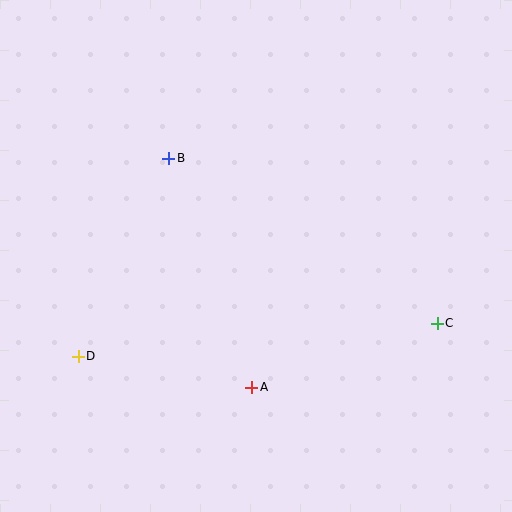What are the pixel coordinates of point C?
Point C is at (437, 323).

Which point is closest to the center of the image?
Point B at (169, 158) is closest to the center.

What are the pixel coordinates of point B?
Point B is at (169, 158).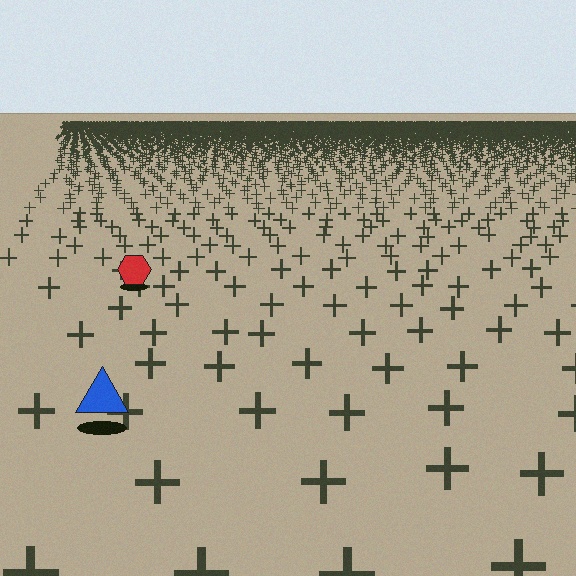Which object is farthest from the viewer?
The red hexagon is farthest from the viewer. It appears smaller and the ground texture around it is denser.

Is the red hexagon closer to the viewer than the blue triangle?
No. The blue triangle is closer — you can tell from the texture gradient: the ground texture is coarser near it.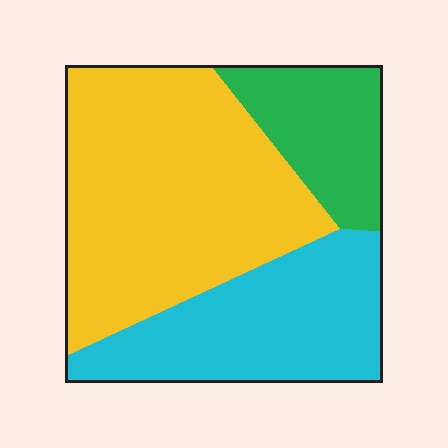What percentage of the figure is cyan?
Cyan covers 31% of the figure.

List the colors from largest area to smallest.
From largest to smallest: yellow, cyan, green.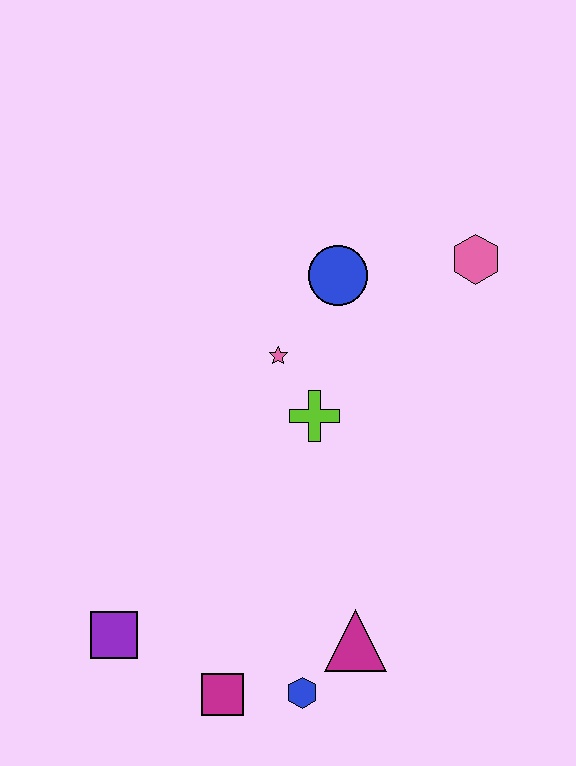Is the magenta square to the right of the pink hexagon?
No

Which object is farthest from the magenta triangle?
The pink hexagon is farthest from the magenta triangle.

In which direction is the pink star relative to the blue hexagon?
The pink star is above the blue hexagon.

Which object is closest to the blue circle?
The pink star is closest to the blue circle.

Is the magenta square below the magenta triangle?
Yes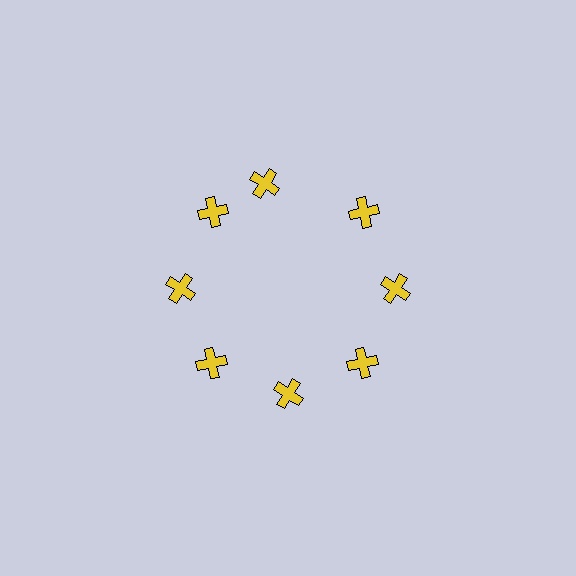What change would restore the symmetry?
The symmetry would be restored by rotating it back into even spacing with its neighbors so that all 8 crosses sit at equal angles and equal distance from the center.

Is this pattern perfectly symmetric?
No. The 8 yellow crosses are arranged in a ring, but one element near the 12 o'clock position is rotated out of alignment along the ring, breaking the 8-fold rotational symmetry.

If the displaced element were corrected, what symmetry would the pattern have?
It would have 8-fold rotational symmetry — the pattern would map onto itself every 45 degrees.